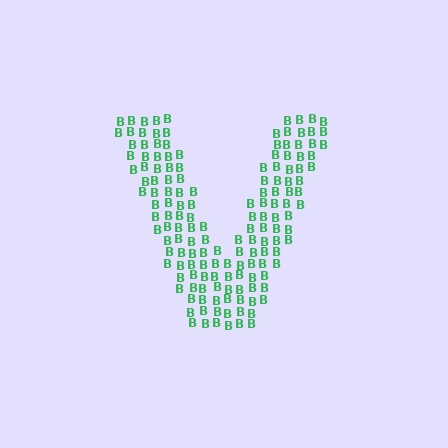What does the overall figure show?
The overall figure shows the letter V.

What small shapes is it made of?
It is made of small letter B's.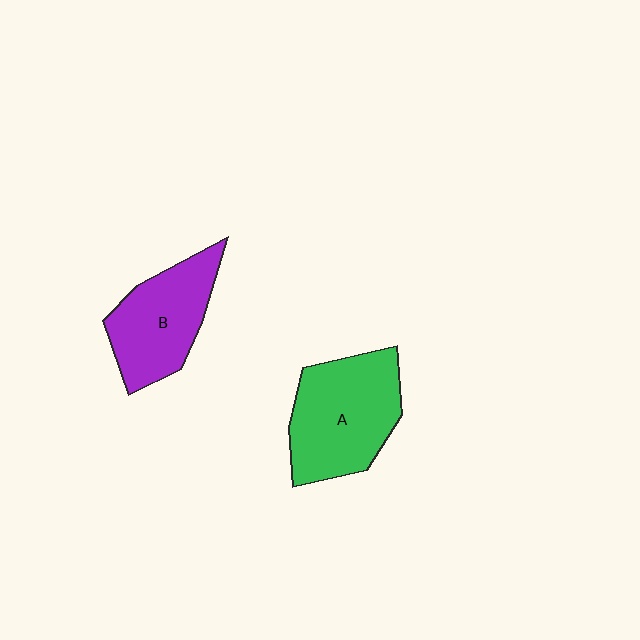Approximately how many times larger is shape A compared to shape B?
Approximately 1.2 times.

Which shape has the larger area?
Shape A (green).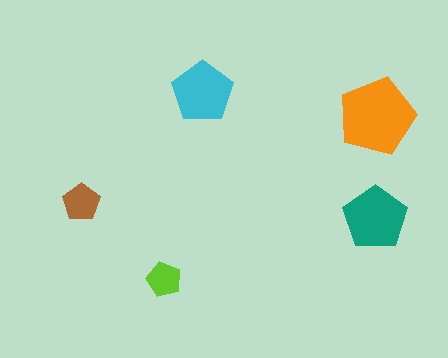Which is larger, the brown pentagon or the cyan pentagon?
The cyan one.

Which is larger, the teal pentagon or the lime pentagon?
The teal one.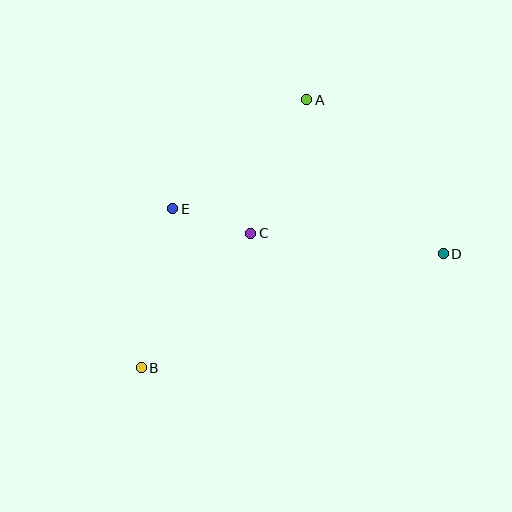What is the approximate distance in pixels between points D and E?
The distance between D and E is approximately 274 pixels.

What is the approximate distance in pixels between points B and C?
The distance between B and C is approximately 173 pixels.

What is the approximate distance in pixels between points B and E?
The distance between B and E is approximately 162 pixels.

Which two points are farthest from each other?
Points B and D are farthest from each other.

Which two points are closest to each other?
Points C and E are closest to each other.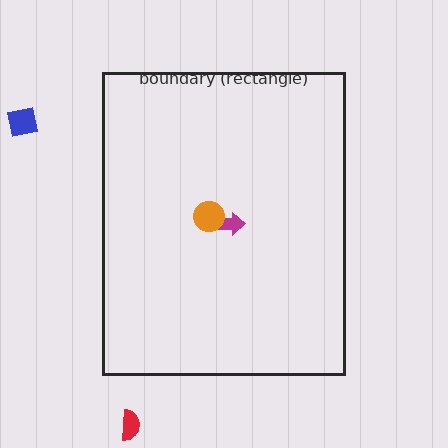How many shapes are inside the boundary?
2 inside, 2 outside.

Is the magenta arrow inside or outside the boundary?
Inside.